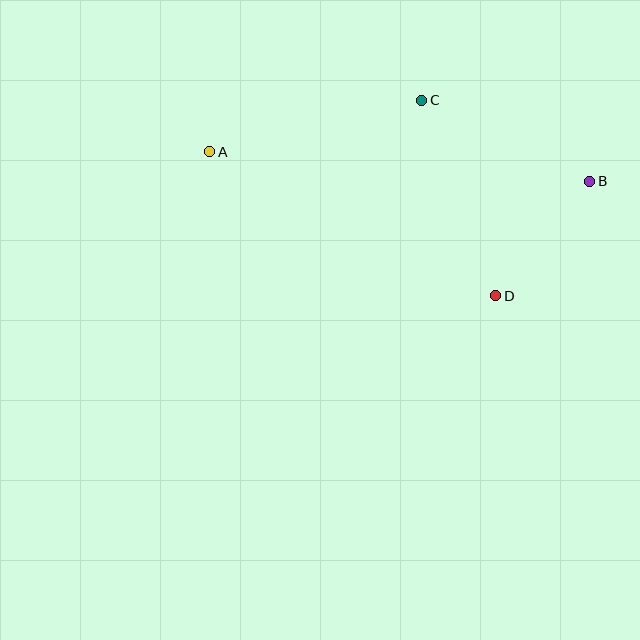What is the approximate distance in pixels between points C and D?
The distance between C and D is approximately 209 pixels.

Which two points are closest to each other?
Points B and D are closest to each other.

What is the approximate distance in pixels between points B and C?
The distance between B and C is approximately 187 pixels.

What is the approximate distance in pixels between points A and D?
The distance between A and D is approximately 320 pixels.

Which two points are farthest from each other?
Points A and B are farthest from each other.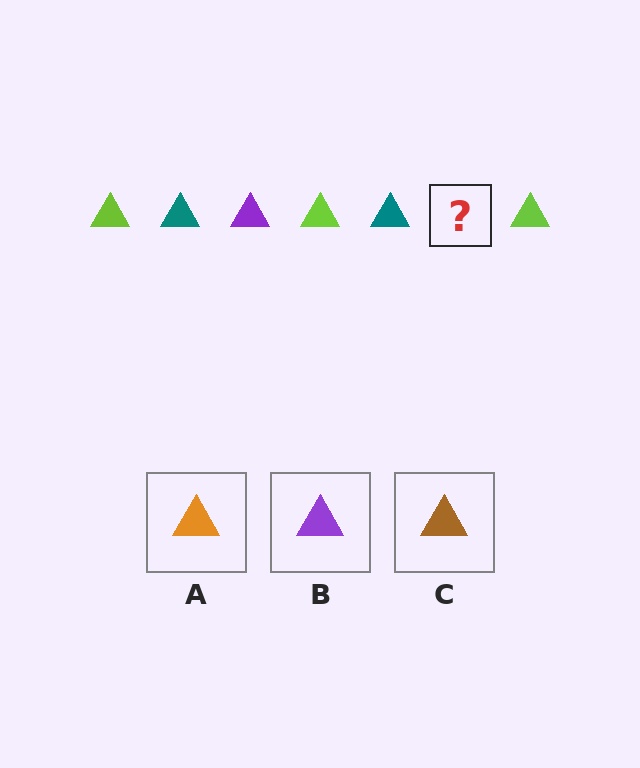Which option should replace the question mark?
Option B.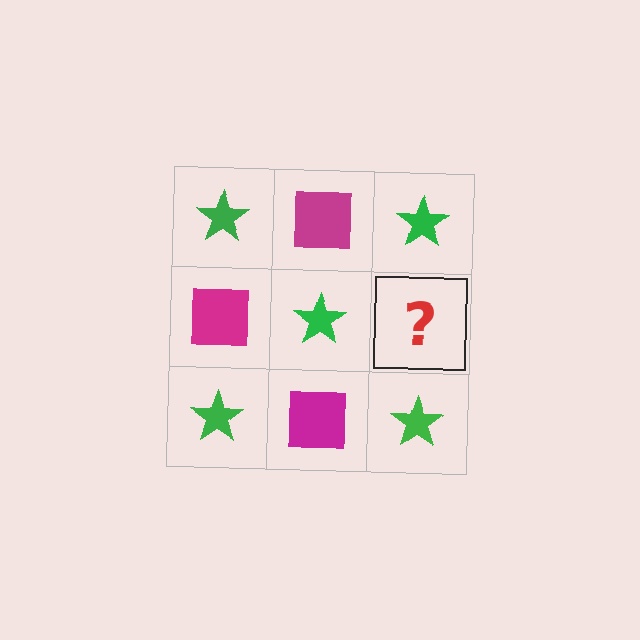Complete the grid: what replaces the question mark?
The question mark should be replaced with a magenta square.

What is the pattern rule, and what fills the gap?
The rule is that it alternates green star and magenta square in a checkerboard pattern. The gap should be filled with a magenta square.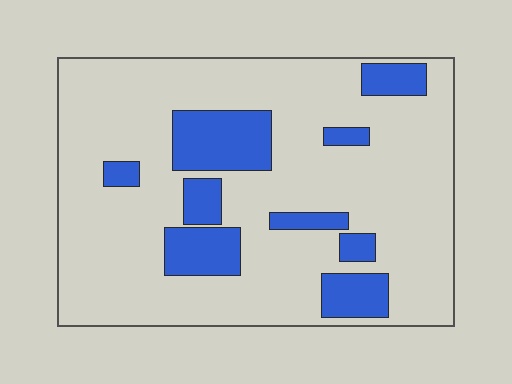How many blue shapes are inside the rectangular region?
9.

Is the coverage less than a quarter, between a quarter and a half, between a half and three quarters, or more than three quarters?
Less than a quarter.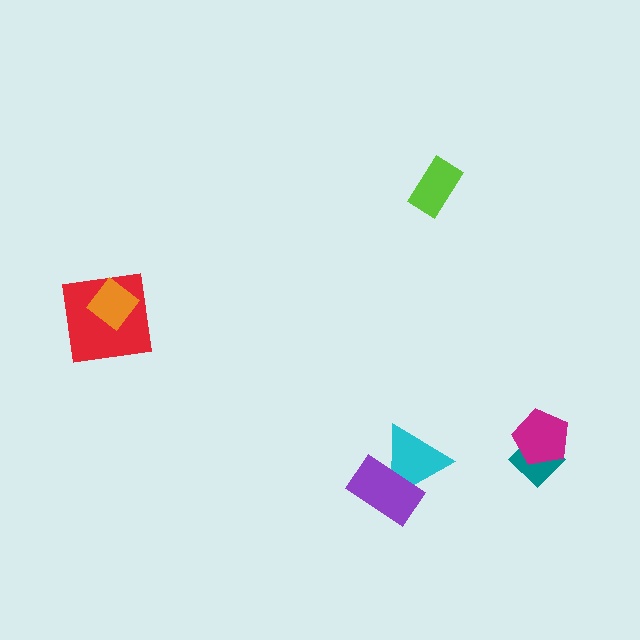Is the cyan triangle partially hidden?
Yes, it is partially covered by another shape.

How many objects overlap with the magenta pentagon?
1 object overlaps with the magenta pentagon.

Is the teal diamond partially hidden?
Yes, it is partially covered by another shape.